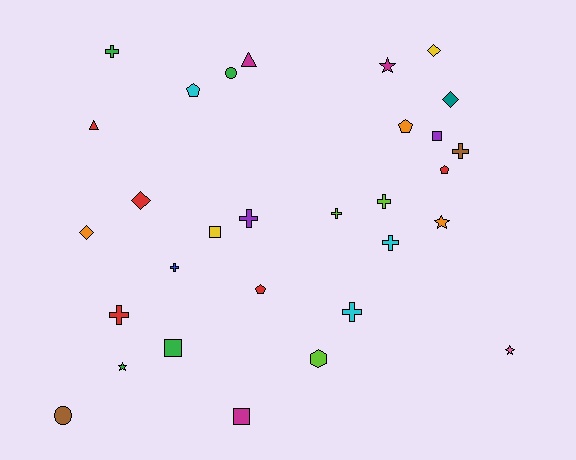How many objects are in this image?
There are 30 objects.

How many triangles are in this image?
There are 2 triangles.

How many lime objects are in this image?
There are 3 lime objects.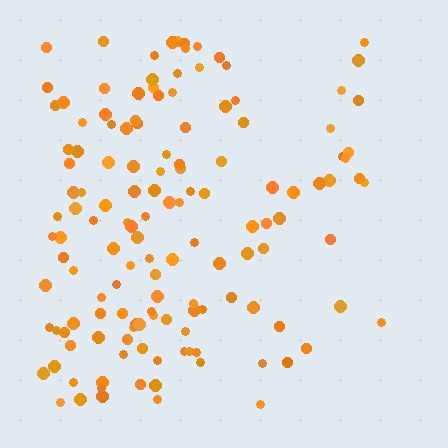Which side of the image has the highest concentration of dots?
The left.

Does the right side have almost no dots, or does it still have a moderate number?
Still a moderate number, just noticeably fewer than the left.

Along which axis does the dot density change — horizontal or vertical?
Horizontal.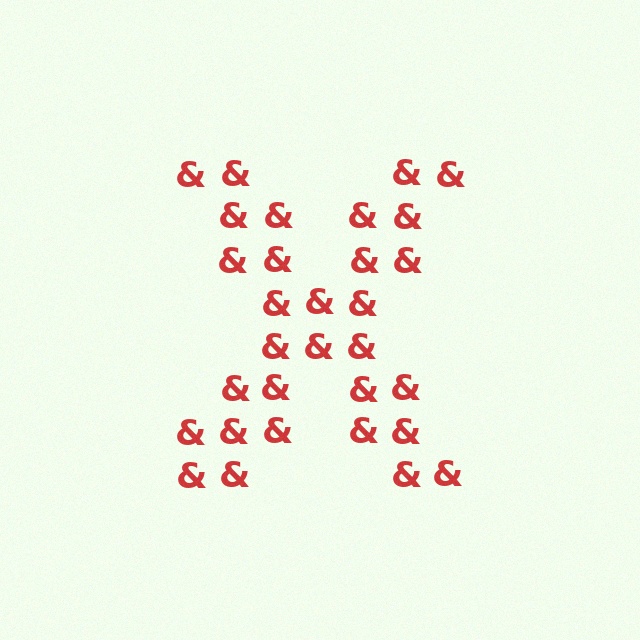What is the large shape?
The large shape is the letter X.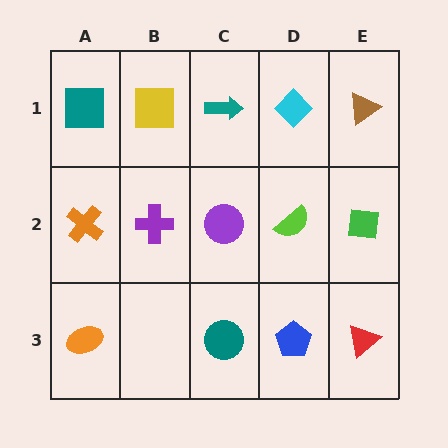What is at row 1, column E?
A brown triangle.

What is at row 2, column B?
A purple cross.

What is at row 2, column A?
An orange cross.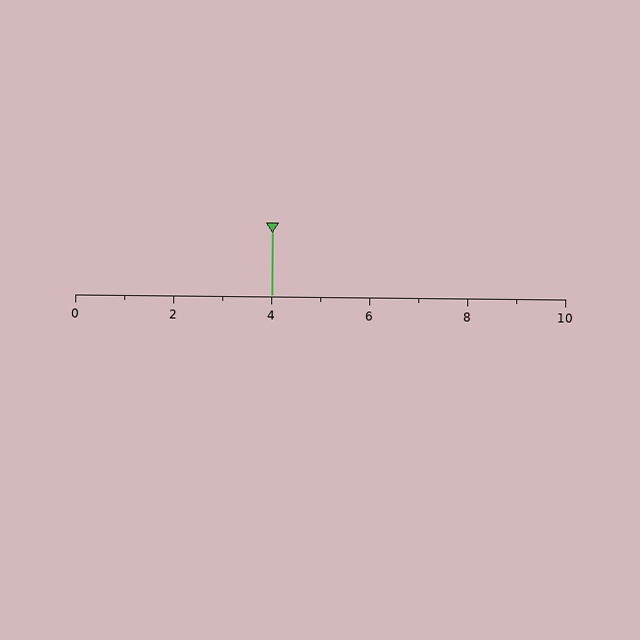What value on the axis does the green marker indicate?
The marker indicates approximately 4.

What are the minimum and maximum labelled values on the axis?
The axis runs from 0 to 10.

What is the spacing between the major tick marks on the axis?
The major ticks are spaced 2 apart.